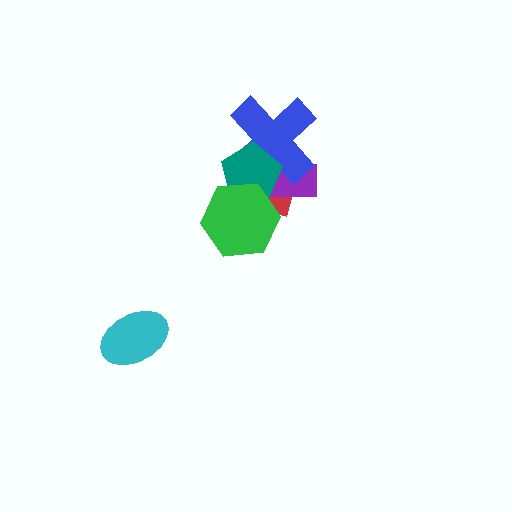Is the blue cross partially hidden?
Yes, it is partially covered by another shape.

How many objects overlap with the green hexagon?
2 objects overlap with the green hexagon.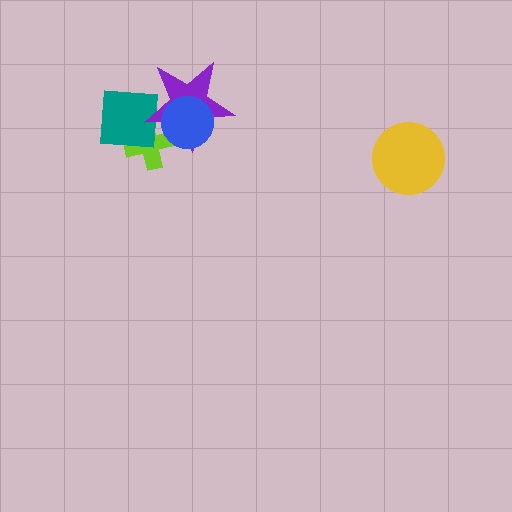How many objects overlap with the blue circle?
2 objects overlap with the blue circle.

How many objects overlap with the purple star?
3 objects overlap with the purple star.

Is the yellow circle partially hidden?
No, no other shape covers it.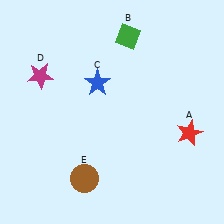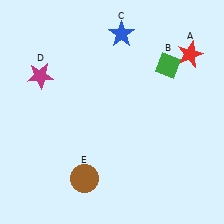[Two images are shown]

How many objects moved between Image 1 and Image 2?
3 objects moved between the two images.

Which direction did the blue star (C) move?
The blue star (C) moved up.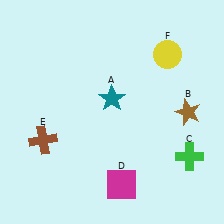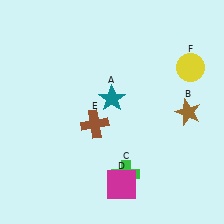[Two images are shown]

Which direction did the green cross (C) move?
The green cross (C) moved left.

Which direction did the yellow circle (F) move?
The yellow circle (F) moved right.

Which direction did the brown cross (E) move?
The brown cross (E) moved right.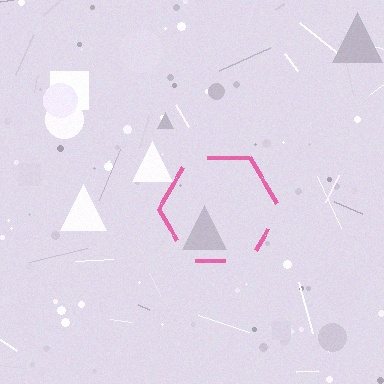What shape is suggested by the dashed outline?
The dashed outline suggests a hexagon.